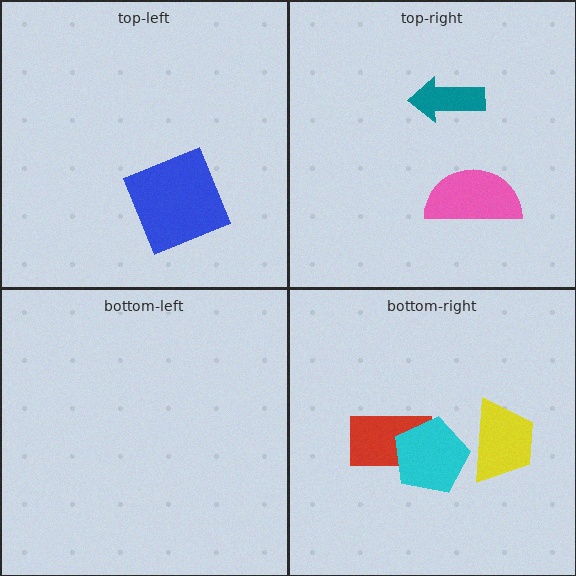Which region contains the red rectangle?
The bottom-right region.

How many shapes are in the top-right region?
2.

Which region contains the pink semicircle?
The top-right region.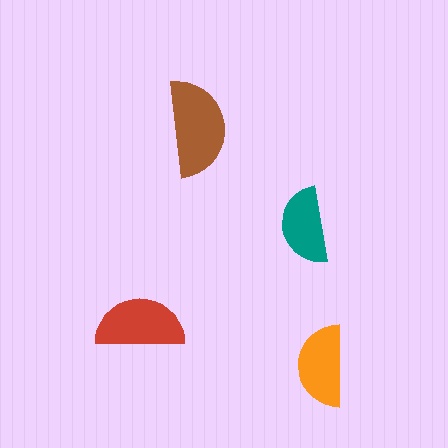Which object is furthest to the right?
The orange semicircle is rightmost.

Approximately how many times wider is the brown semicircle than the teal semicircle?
About 1.5 times wider.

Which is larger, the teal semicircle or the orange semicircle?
The orange one.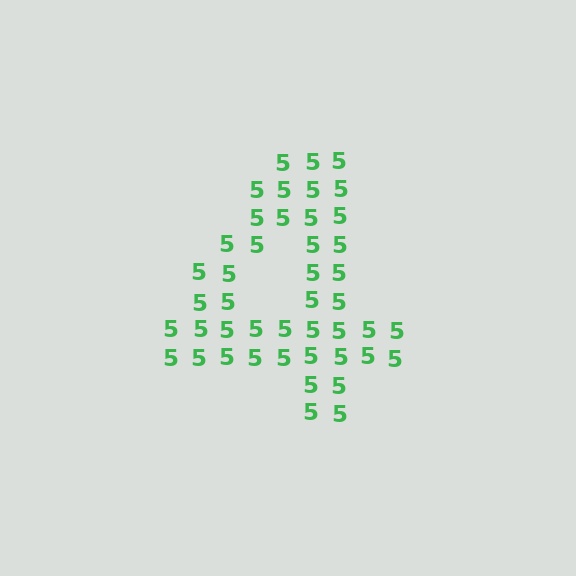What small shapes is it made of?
It is made of small digit 5's.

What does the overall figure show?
The overall figure shows the digit 4.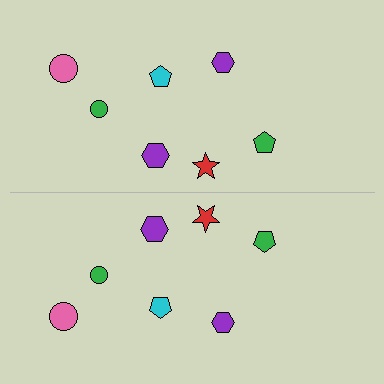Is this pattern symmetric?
Yes, this pattern has bilateral (reflection) symmetry.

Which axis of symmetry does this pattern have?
The pattern has a horizontal axis of symmetry running through the center of the image.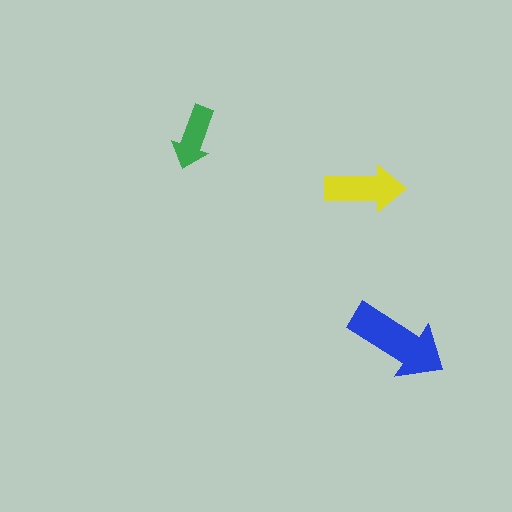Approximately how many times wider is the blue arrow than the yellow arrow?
About 1.5 times wider.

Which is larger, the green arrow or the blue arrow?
The blue one.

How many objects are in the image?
There are 3 objects in the image.